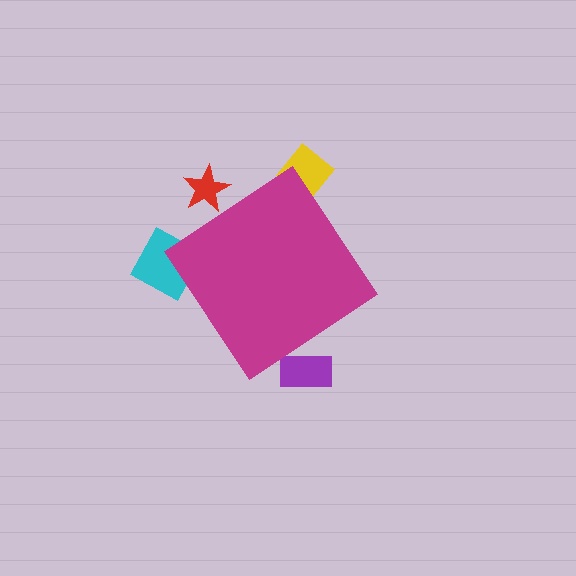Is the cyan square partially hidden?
Yes, the cyan square is partially hidden behind the magenta diamond.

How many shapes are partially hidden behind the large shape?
4 shapes are partially hidden.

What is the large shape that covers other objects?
A magenta diamond.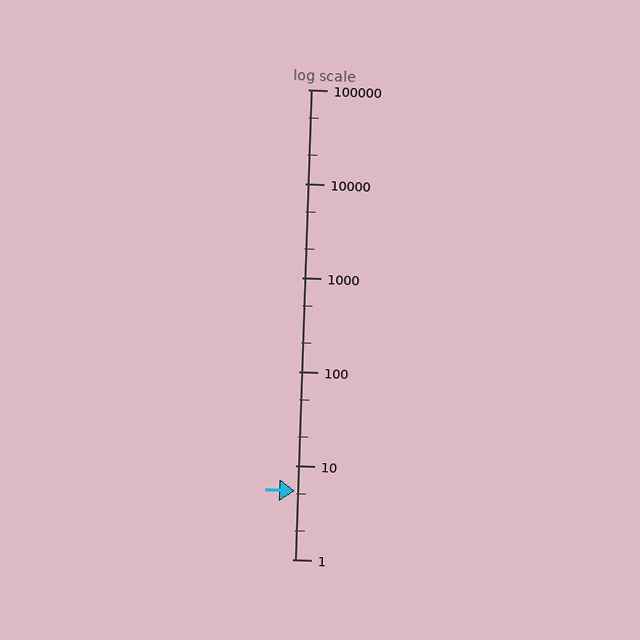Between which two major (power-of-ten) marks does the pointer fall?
The pointer is between 1 and 10.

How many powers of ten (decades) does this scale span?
The scale spans 5 decades, from 1 to 100000.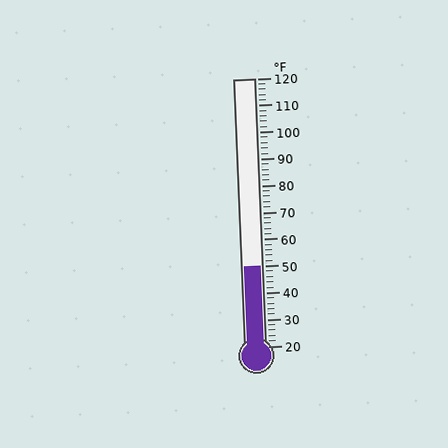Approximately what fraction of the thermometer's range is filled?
The thermometer is filled to approximately 30% of its range.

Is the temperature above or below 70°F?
The temperature is below 70°F.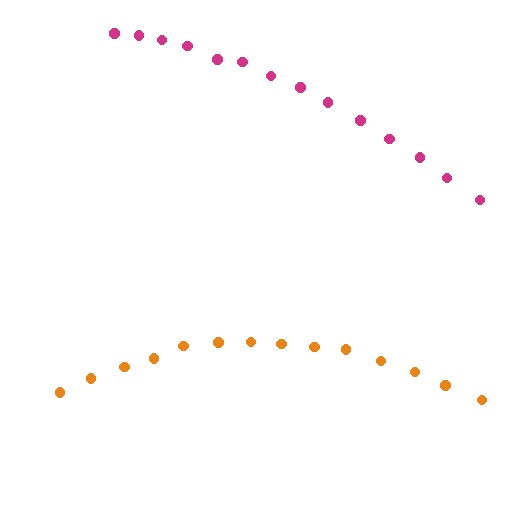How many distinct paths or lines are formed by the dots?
There are 2 distinct paths.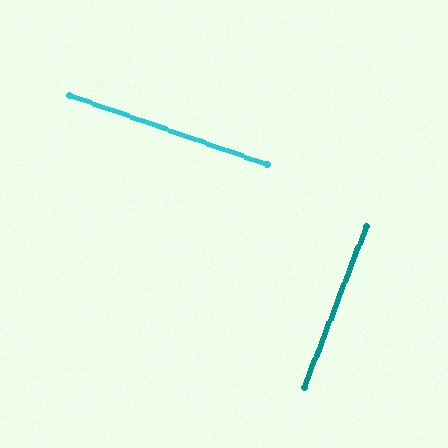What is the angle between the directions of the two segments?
Approximately 88 degrees.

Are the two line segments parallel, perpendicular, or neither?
Perpendicular — they meet at approximately 88°.